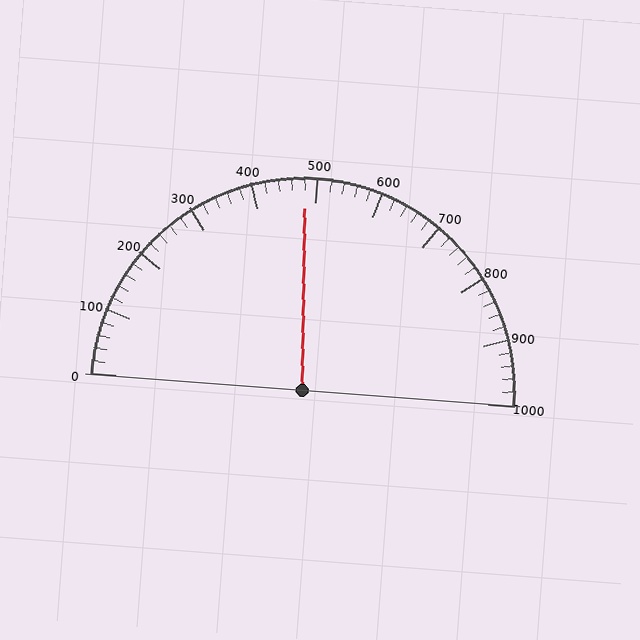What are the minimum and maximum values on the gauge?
The gauge ranges from 0 to 1000.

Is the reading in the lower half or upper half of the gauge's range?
The reading is in the lower half of the range (0 to 1000).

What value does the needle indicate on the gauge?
The needle indicates approximately 480.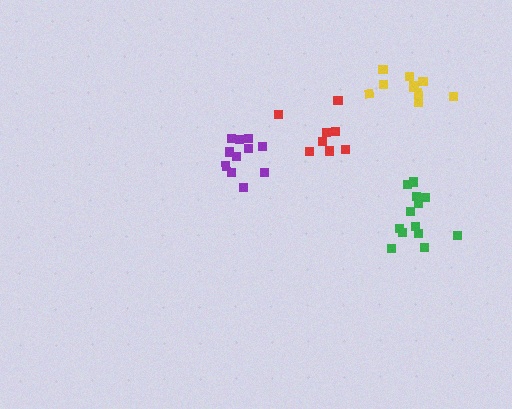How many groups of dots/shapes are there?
There are 4 groups.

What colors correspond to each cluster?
The clusters are colored: purple, red, green, yellow.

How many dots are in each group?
Group 1: 11 dots, Group 2: 8 dots, Group 3: 13 dots, Group 4: 10 dots (42 total).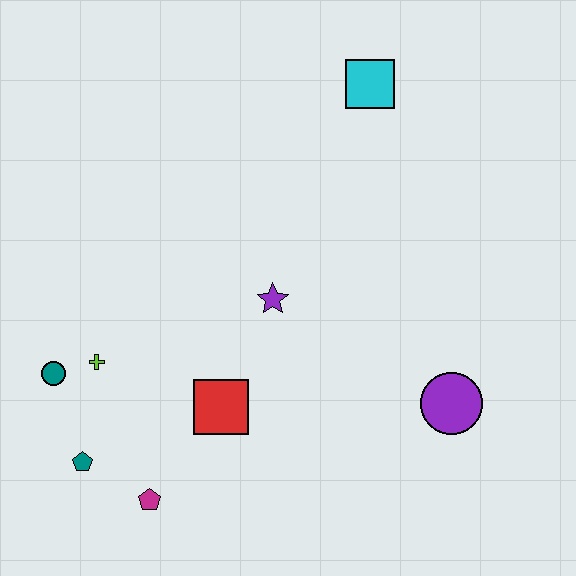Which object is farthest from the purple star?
The teal pentagon is farthest from the purple star.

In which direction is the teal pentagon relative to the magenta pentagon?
The teal pentagon is to the left of the magenta pentagon.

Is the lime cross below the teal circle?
No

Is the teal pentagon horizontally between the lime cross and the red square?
No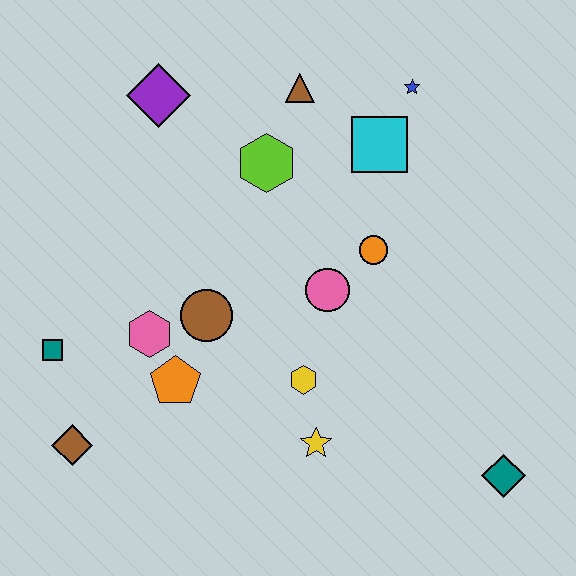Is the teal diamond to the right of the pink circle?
Yes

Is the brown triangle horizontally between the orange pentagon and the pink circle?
Yes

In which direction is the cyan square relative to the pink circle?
The cyan square is above the pink circle.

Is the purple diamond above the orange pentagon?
Yes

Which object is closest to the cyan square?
The blue star is closest to the cyan square.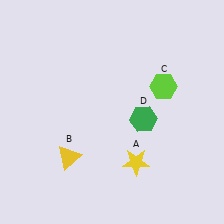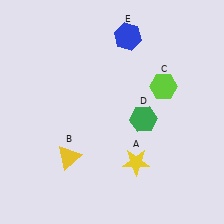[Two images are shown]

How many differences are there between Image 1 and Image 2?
There is 1 difference between the two images.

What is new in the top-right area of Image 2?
A blue hexagon (E) was added in the top-right area of Image 2.